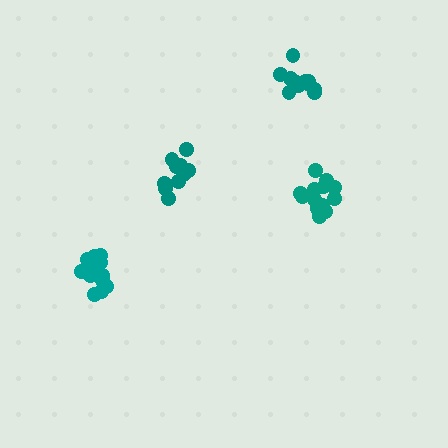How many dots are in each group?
Group 1: 16 dots, Group 2: 12 dots, Group 3: 12 dots, Group 4: 14 dots (54 total).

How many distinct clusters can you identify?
There are 4 distinct clusters.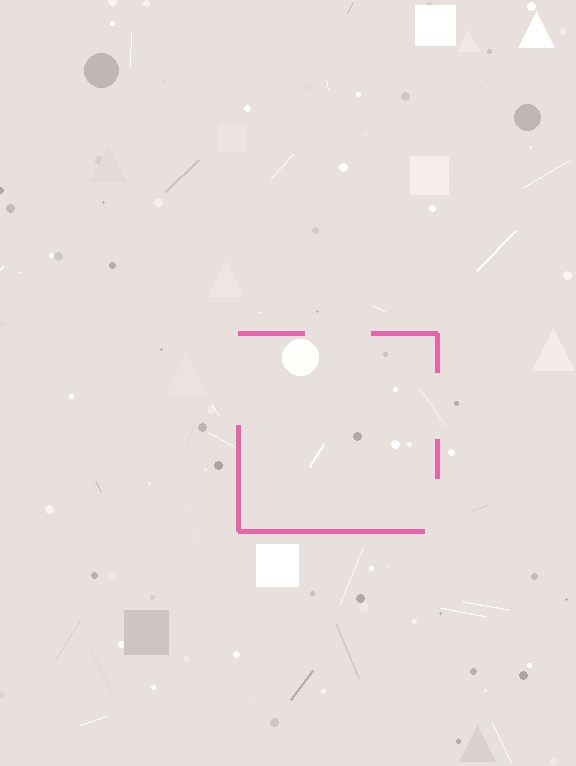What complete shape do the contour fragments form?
The contour fragments form a square.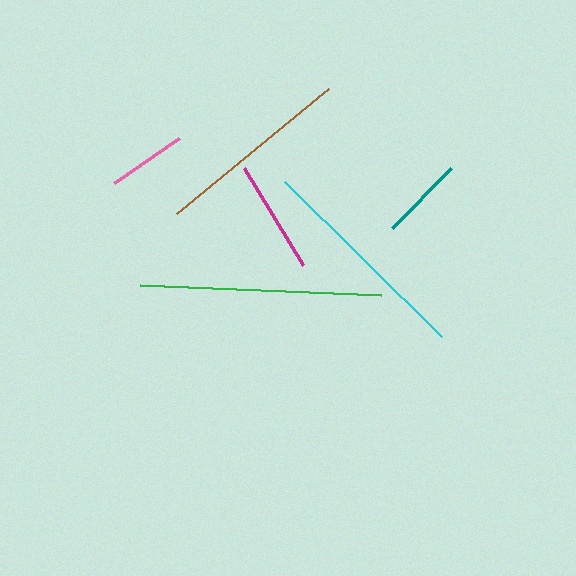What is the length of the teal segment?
The teal segment is approximately 84 pixels long.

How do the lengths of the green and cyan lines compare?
The green and cyan lines are approximately the same length.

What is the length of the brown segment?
The brown segment is approximately 197 pixels long.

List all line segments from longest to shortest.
From longest to shortest: green, cyan, brown, magenta, teal, pink.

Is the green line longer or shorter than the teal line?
The green line is longer than the teal line.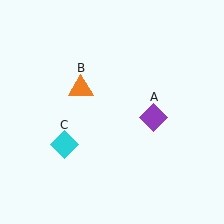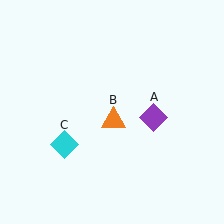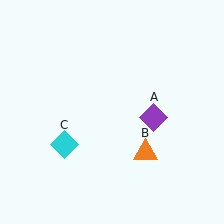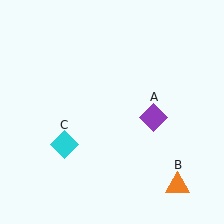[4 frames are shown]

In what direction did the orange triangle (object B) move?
The orange triangle (object B) moved down and to the right.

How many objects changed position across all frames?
1 object changed position: orange triangle (object B).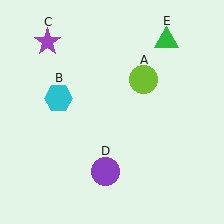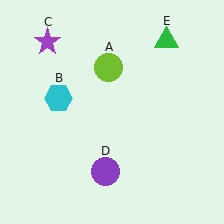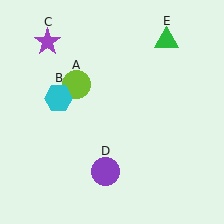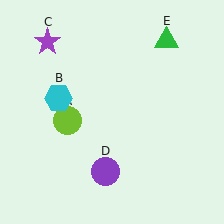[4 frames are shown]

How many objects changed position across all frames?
1 object changed position: lime circle (object A).